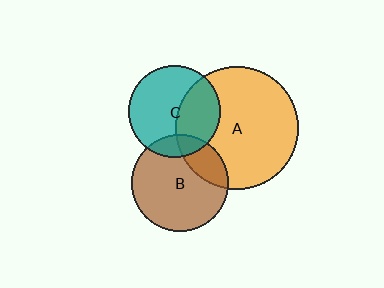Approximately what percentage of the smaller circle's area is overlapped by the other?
Approximately 15%.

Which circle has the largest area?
Circle A (orange).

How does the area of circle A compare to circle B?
Approximately 1.6 times.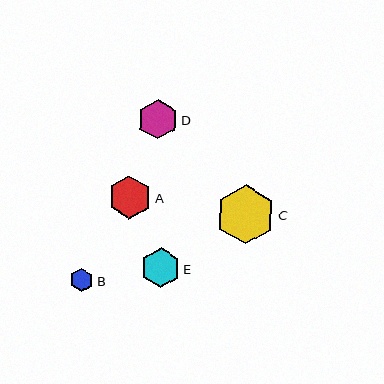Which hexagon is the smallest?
Hexagon B is the smallest with a size of approximately 24 pixels.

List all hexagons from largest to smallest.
From largest to smallest: C, A, E, D, B.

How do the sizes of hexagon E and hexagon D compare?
Hexagon E and hexagon D are approximately the same size.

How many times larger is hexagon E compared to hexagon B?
Hexagon E is approximately 1.7 times the size of hexagon B.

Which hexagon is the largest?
Hexagon C is the largest with a size of approximately 59 pixels.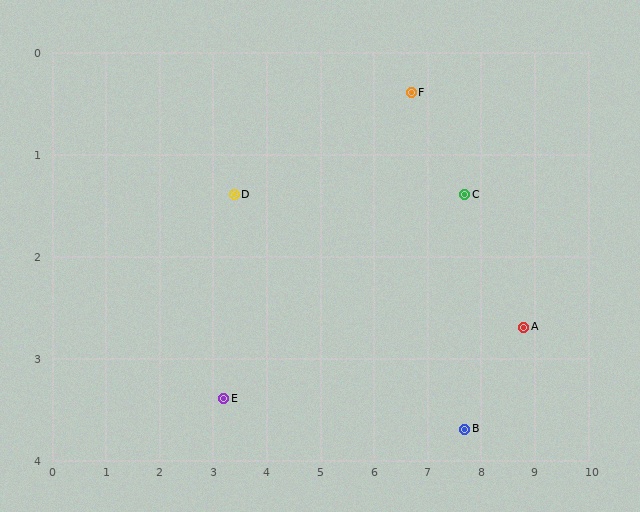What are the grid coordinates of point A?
Point A is at approximately (8.8, 2.7).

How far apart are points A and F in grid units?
Points A and F are about 3.1 grid units apart.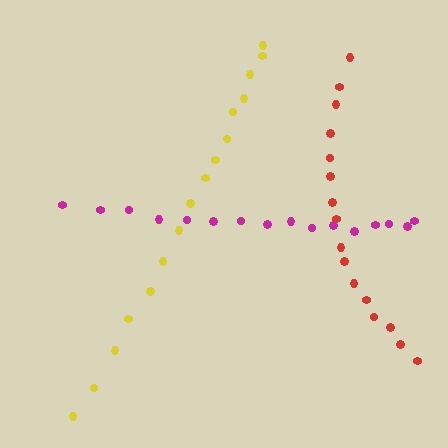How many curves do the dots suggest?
There are 3 distinct paths.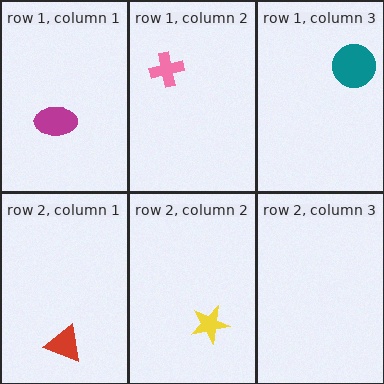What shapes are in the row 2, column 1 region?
The red triangle.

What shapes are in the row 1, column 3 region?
The teal circle.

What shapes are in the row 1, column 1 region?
The magenta ellipse.